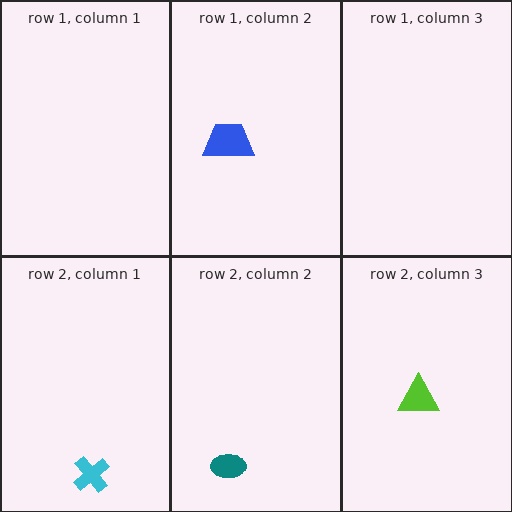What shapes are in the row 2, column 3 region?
The lime triangle.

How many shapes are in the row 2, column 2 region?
1.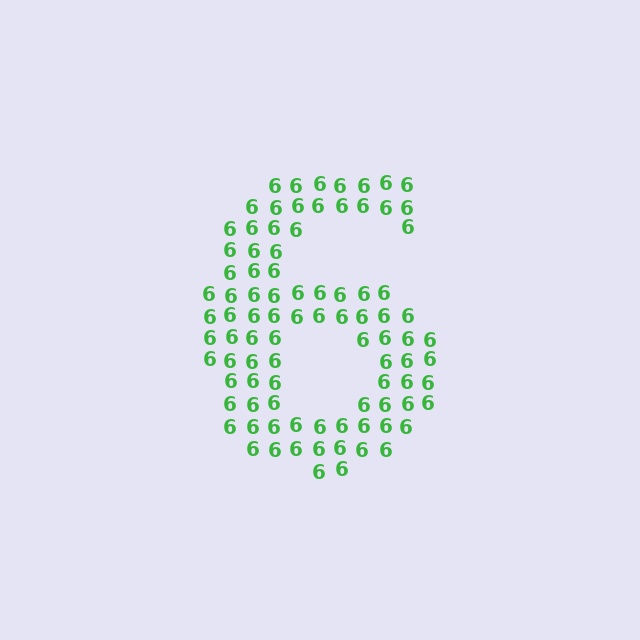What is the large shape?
The large shape is the digit 6.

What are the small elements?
The small elements are digit 6's.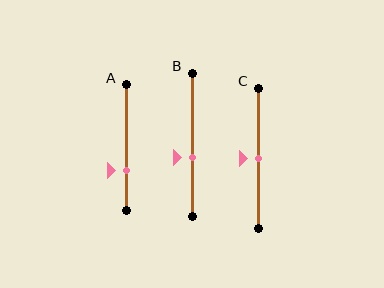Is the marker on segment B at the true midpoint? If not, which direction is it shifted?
No, the marker on segment B is shifted downward by about 9% of the segment length.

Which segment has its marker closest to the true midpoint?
Segment C has its marker closest to the true midpoint.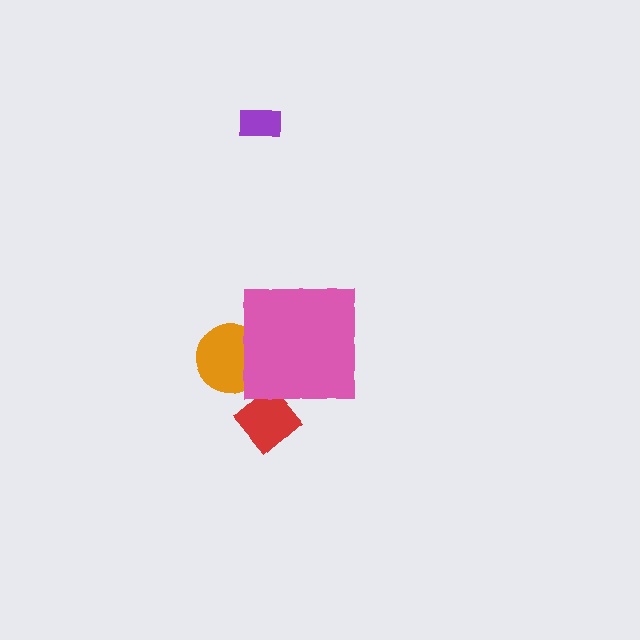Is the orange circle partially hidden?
Yes, the orange circle is partially hidden behind the pink square.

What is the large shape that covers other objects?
A pink square.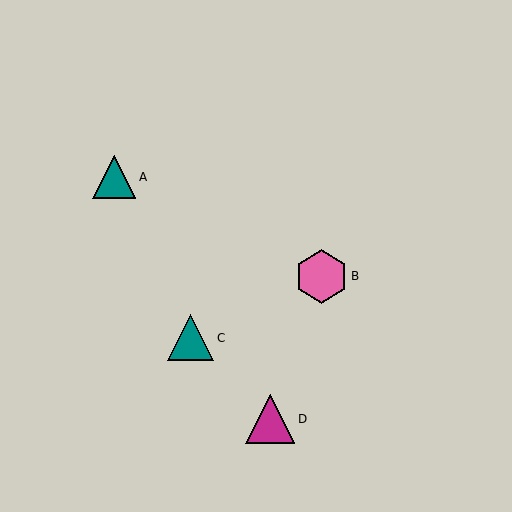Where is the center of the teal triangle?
The center of the teal triangle is at (191, 338).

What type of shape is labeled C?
Shape C is a teal triangle.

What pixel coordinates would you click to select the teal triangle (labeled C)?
Click at (191, 338) to select the teal triangle C.